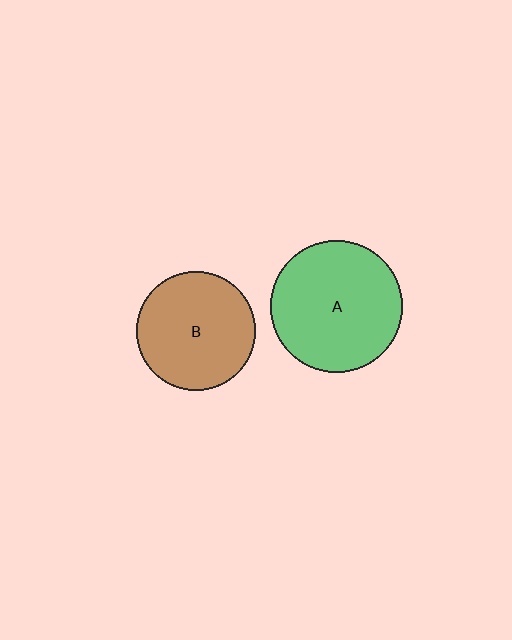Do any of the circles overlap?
No, none of the circles overlap.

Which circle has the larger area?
Circle A (green).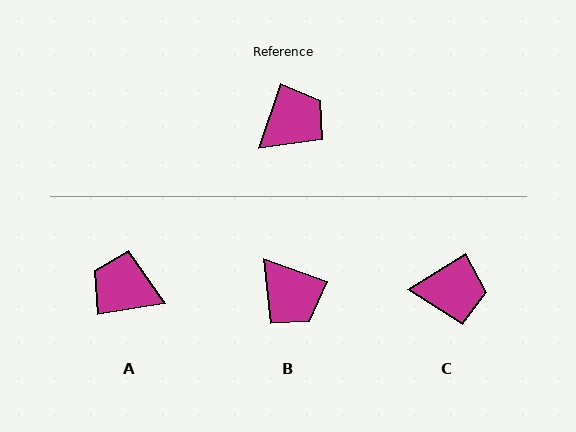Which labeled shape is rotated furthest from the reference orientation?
A, about 118 degrees away.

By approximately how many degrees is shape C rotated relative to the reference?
Approximately 40 degrees clockwise.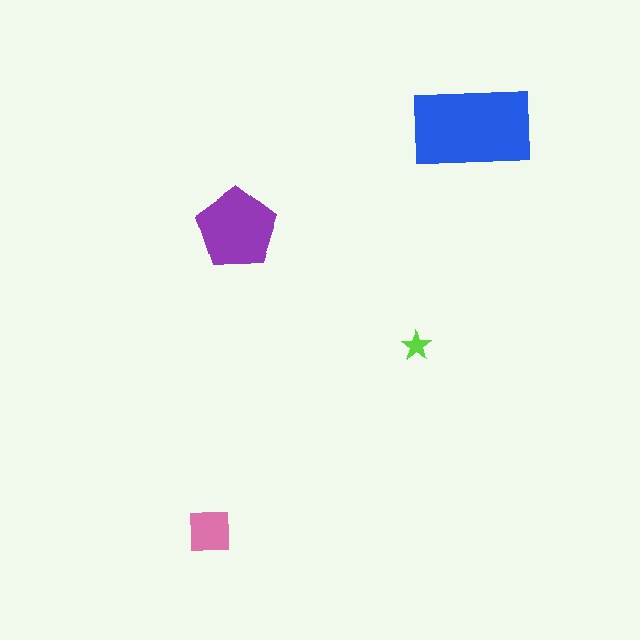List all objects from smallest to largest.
The lime star, the pink square, the purple pentagon, the blue rectangle.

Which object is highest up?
The blue rectangle is topmost.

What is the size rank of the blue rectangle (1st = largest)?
1st.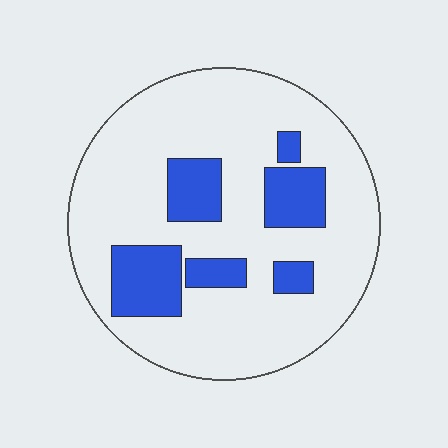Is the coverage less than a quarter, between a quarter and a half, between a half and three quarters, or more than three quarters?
Less than a quarter.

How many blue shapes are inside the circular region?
6.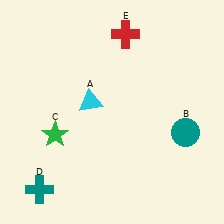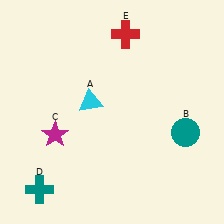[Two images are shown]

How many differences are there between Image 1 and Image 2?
There is 1 difference between the two images.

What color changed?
The star (C) changed from green in Image 1 to magenta in Image 2.